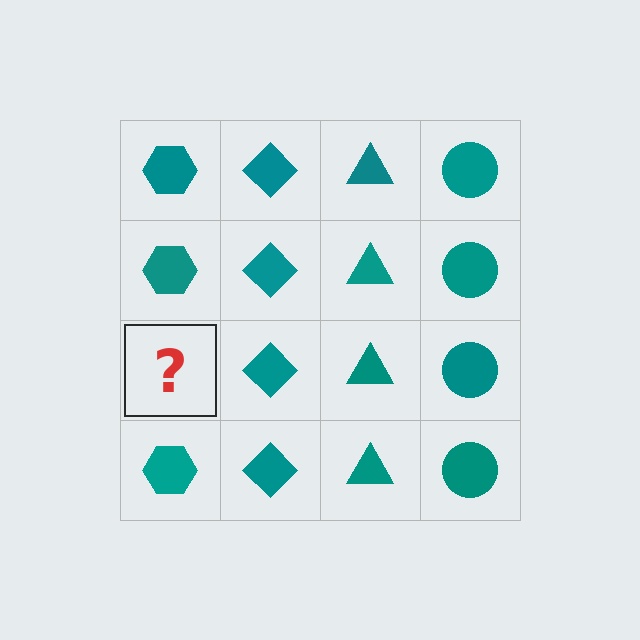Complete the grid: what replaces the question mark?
The question mark should be replaced with a teal hexagon.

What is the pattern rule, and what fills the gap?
The rule is that each column has a consistent shape. The gap should be filled with a teal hexagon.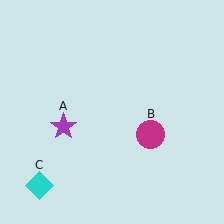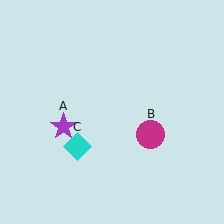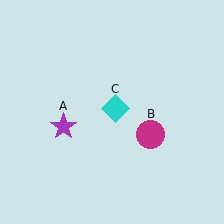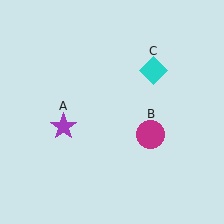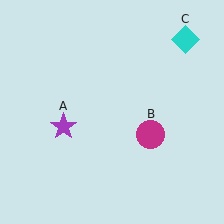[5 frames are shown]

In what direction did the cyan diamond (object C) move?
The cyan diamond (object C) moved up and to the right.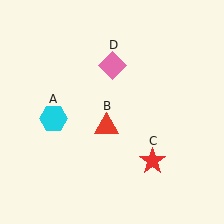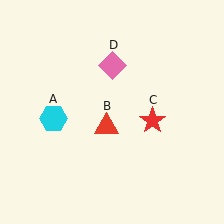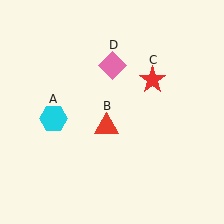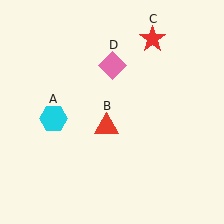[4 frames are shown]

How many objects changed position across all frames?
1 object changed position: red star (object C).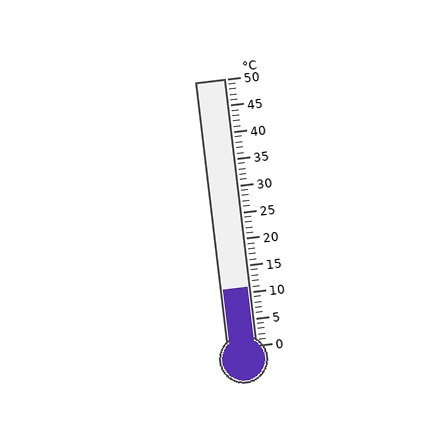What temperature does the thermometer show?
The thermometer shows approximately 11°C.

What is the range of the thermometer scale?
The thermometer scale ranges from 0°C to 50°C.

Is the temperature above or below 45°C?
The temperature is below 45°C.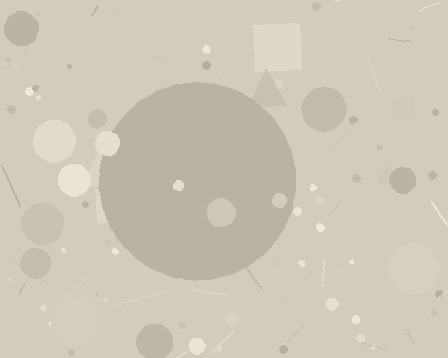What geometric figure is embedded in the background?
A circle is embedded in the background.